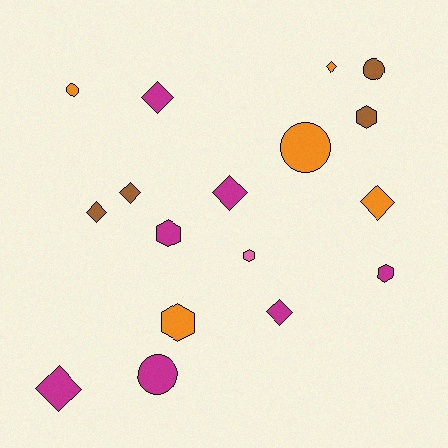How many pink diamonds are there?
There are no pink diamonds.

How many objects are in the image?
There are 17 objects.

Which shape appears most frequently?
Diamond, with 8 objects.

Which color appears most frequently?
Magenta, with 7 objects.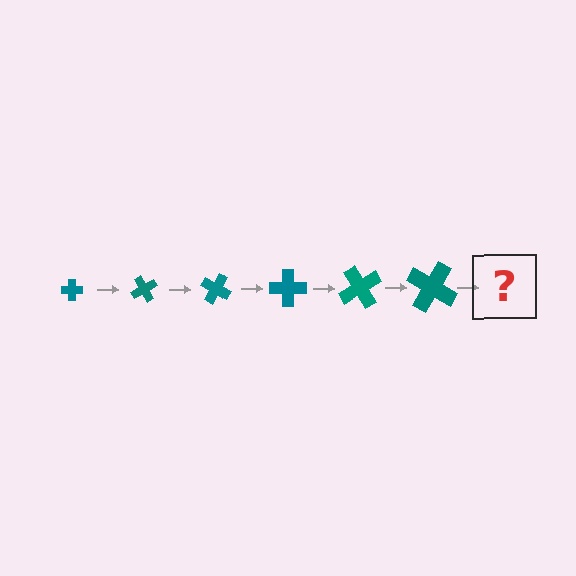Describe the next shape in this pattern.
It should be a cross, larger than the previous one and rotated 360 degrees from the start.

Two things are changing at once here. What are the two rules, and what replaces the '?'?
The two rules are that the cross grows larger each step and it rotates 60 degrees each step. The '?' should be a cross, larger than the previous one and rotated 360 degrees from the start.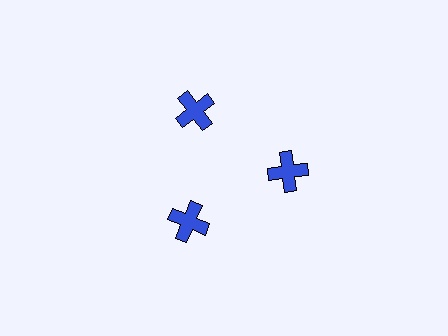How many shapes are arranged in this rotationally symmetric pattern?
There are 3 shapes, arranged in 3 groups of 1.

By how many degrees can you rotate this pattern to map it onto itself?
The pattern maps onto itself every 120 degrees of rotation.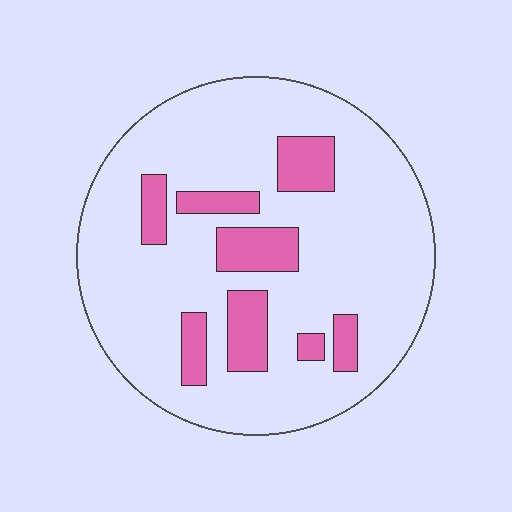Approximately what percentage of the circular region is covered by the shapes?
Approximately 20%.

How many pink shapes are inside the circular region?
8.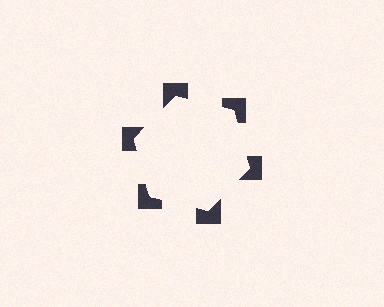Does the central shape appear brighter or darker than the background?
It typically appears slightly brighter than the background, even though no actual brightness change is drawn.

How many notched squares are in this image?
There are 6 — one at each vertex of the illusory hexagon.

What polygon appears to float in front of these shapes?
An illusory hexagon — its edges are inferred from the aligned wedge cuts in the notched squares, not physically drawn.